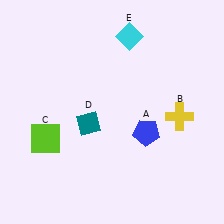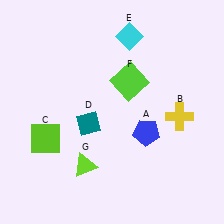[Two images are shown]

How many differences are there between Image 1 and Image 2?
There are 2 differences between the two images.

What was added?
A lime square (F), a lime triangle (G) were added in Image 2.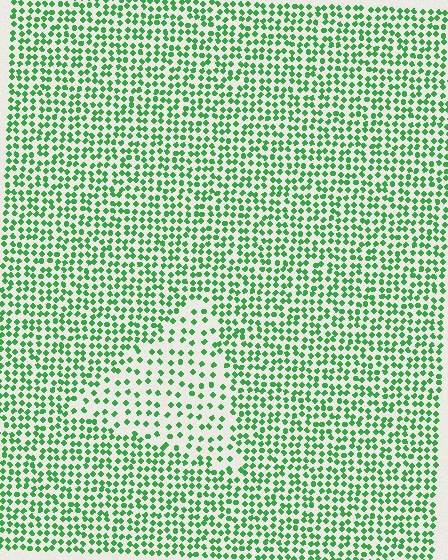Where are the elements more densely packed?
The elements are more densely packed outside the triangle boundary.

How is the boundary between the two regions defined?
The boundary is defined by a change in element density (approximately 2.0x ratio). All elements are the same color, size, and shape.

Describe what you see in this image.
The image contains small green elements arranged at two different densities. A triangle-shaped region is visible where the elements are less densely packed than the surrounding area.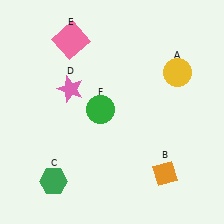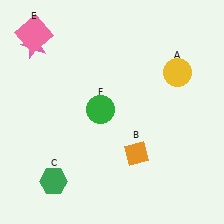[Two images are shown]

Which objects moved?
The objects that moved are: the orange diamond (B), the pink star (D), the pink square (E).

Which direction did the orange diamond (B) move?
The orange diamond (B) moved left.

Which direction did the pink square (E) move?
The pink square (E) moved left.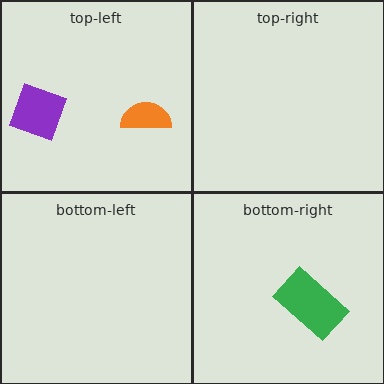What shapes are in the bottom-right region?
The green rectangle.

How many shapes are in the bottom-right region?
1.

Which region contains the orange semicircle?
The top-left region.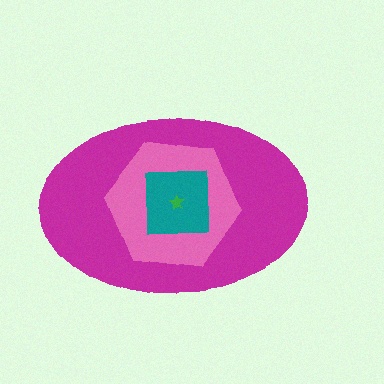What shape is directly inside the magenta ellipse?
The pink hexagon.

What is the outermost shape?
The magenta ellipse.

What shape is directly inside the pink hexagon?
The teal square.